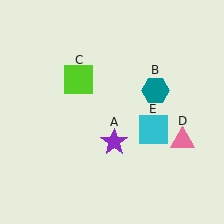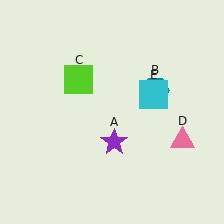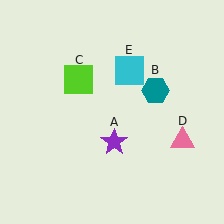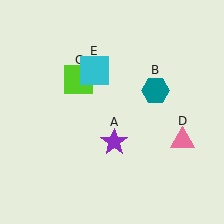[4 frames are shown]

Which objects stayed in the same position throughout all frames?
Purple star (object A) and teal hexagon (object B) and lime square (object C) and pink triangle (object D) remained stationary.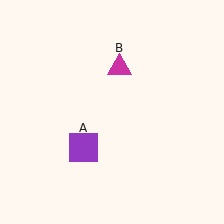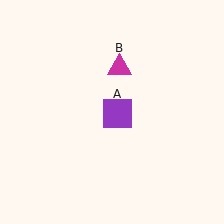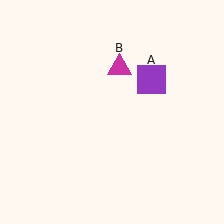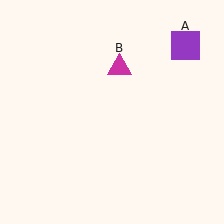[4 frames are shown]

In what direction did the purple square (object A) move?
The purple square (object A) moved up and to the right.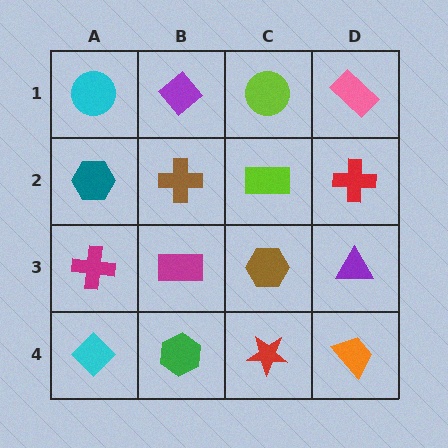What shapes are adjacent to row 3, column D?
A red cross (row 2, column D), an orange trapezoid (row 4, column D), a brown hexagon (row 3, column C).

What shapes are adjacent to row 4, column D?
A purple triangle (row 3, column D), a red star (row 4, column C).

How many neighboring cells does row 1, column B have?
3.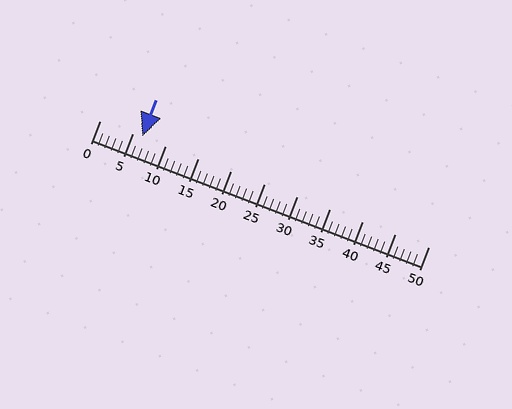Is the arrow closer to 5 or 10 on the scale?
The arrow is closer to 5.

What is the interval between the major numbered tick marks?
The major tick marks are spaced 5 units apart.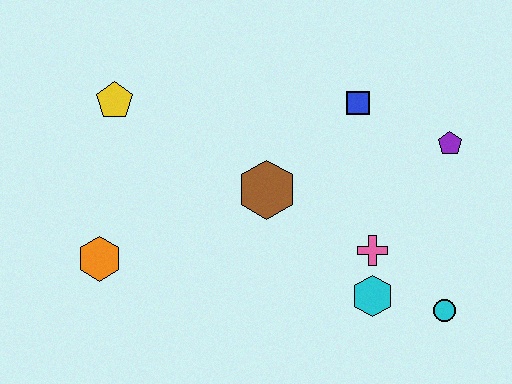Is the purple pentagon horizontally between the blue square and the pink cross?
No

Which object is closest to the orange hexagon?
The yellow pentagon is closest to the orange hexagon.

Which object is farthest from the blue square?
The orange hexagon is farthest from the blue square.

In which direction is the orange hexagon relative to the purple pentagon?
The orange hexagon is to the left of the purple pentagon.